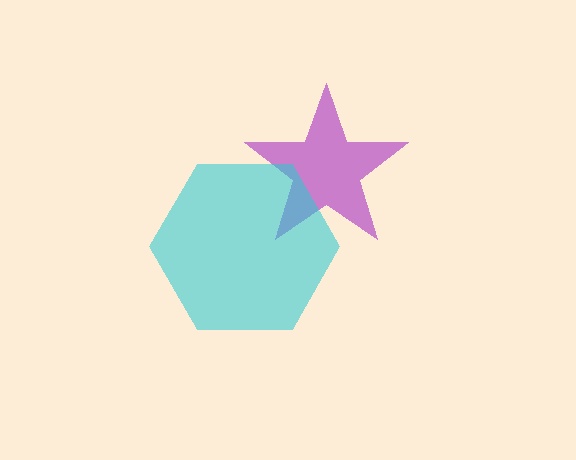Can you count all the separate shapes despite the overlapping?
Yes, there are 2 separate shapes.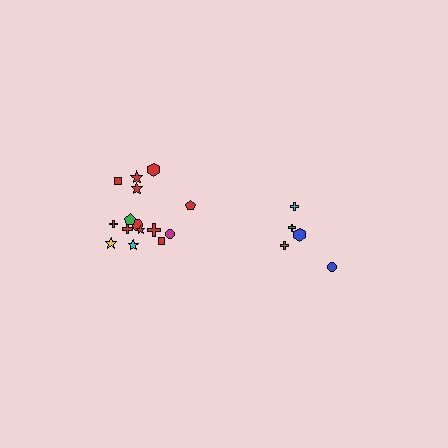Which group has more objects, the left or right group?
The left group.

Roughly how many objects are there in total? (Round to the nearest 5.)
Roughly 20 objects in total.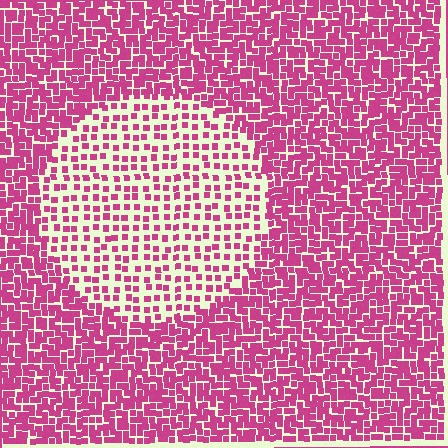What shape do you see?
I see a circle.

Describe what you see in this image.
The image contains small magenta elements arranged at two different densities. A circle-shaped region is visible where the elements are less densely packed than the surrounding area.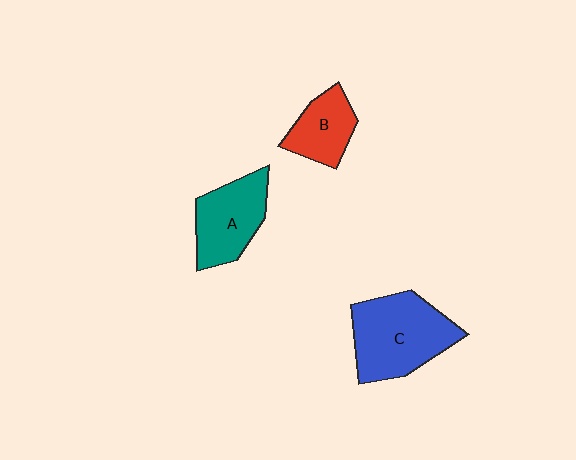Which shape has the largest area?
Shape C (blue).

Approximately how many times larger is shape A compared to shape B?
Approximately 1.4 times.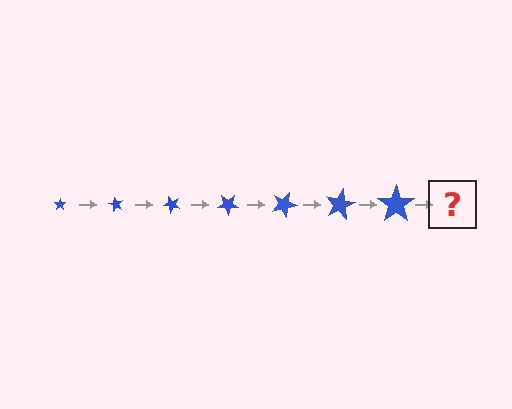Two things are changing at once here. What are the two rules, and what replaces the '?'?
The two rules are that the star grows larger each step and it rotates 60 degrees each step. The '?' should be a star, larger than the previous one and rotated 420 degrees from the start.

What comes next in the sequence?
The next element should be a star, larger than the previous one and rotated 420 degrees from the start.